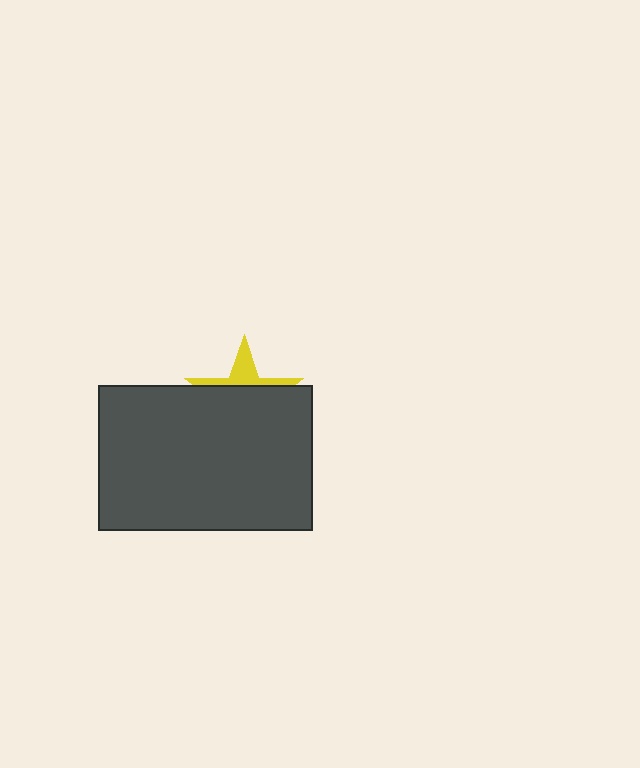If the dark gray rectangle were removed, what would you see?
You would see the complete yellow star.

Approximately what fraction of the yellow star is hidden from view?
Roughly 67% of the yellow star is hidden behind the dark gray rectangle.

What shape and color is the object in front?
The object in front is a dark gray rectangle.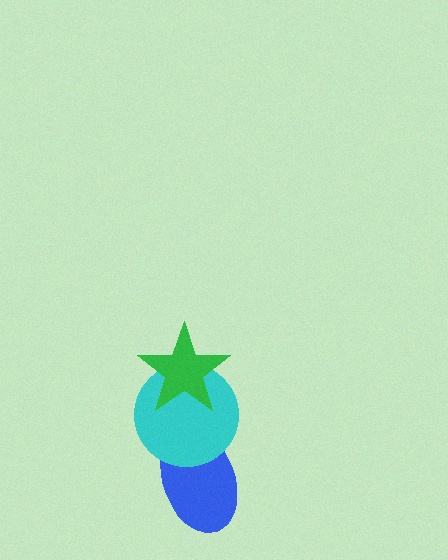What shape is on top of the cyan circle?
The green star is on top of the cyan circle.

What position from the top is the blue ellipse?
The blue ellipse is 3rd from the top.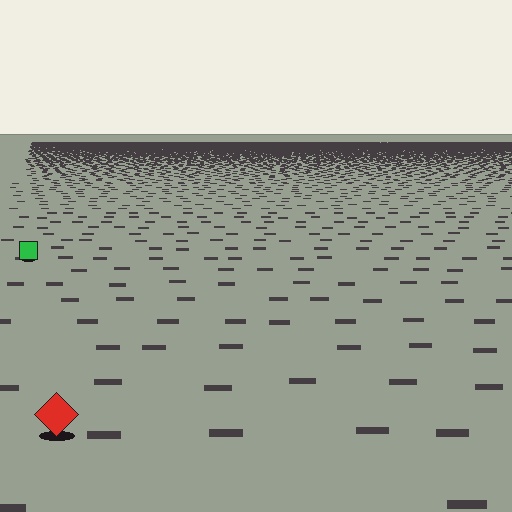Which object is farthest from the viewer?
The green square is farthest from the viewer. It appears smaller and the ground texture around it is denser.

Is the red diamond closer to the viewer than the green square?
Yes. The red diamond is closer — you can tell from the texture gradient: the ground texture is coarser near it.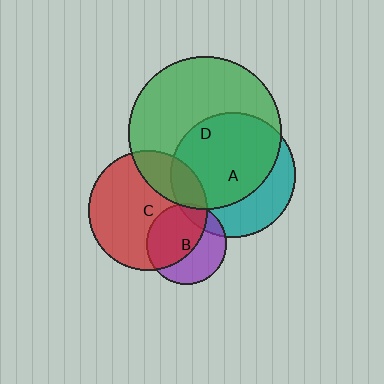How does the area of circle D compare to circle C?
Approximately 1.6 times.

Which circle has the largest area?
Circle D (green).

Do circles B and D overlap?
Yes.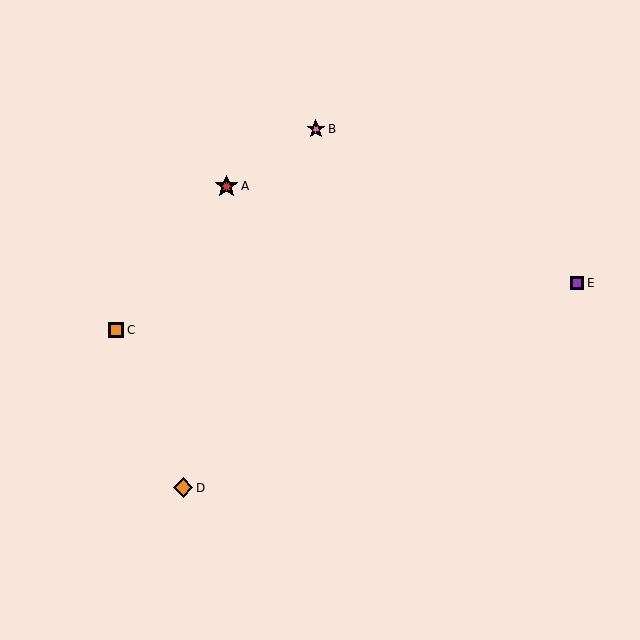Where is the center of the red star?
The center of the red star is at (227, 186).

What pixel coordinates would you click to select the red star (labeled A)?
Click at (227, 186) to select the red star A.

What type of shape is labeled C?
Shape C is an orange square.